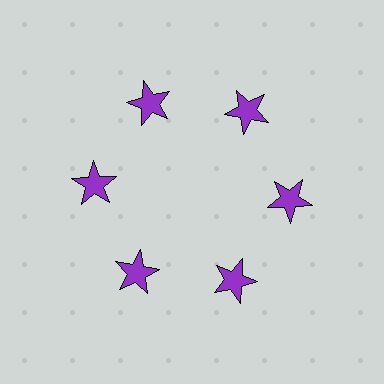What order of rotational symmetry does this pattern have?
This pattern has 6-fold rotational symmetry.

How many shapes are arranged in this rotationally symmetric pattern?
There are 6 shapes, arranged in 6 groups of 1.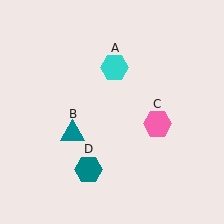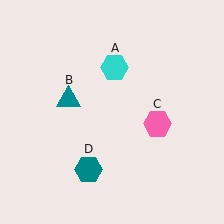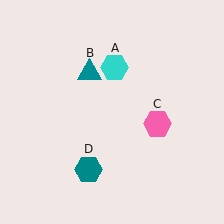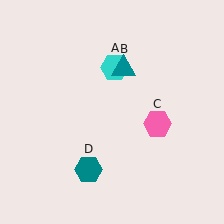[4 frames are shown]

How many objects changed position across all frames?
1 object changed position: teal triangle (object B).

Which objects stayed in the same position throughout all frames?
Cyan hexagon (object A) and pink hexagon (object C) and teal hexagon (object D) remained stationary.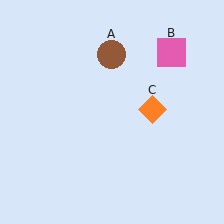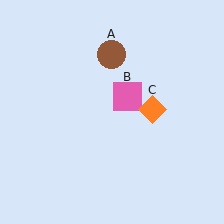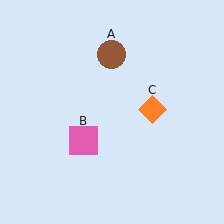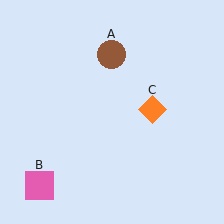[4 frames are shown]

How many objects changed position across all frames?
1 object changed position: pink square (object B).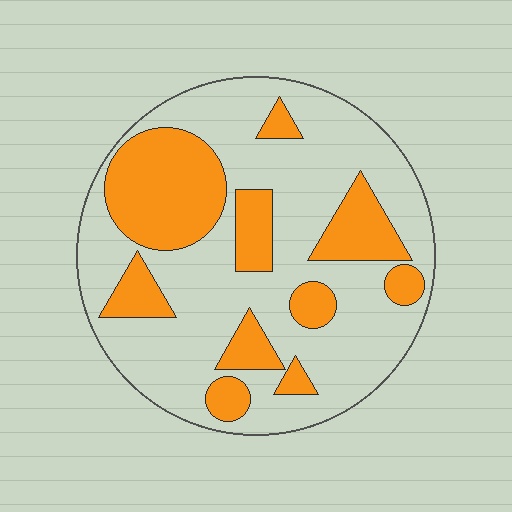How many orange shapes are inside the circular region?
10.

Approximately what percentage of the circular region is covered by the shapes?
Approximately 30%.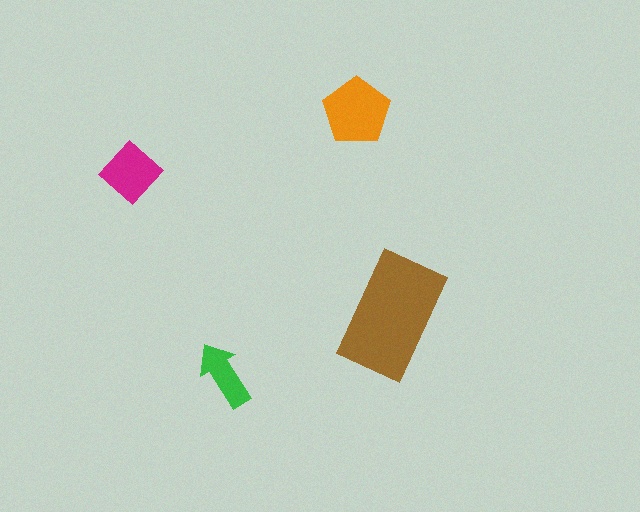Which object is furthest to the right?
The brown rectangle is rightmost.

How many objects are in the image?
There are 4 objects in the image.